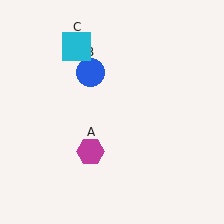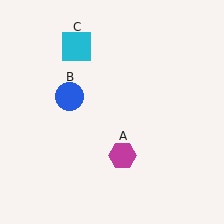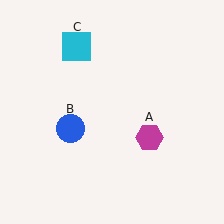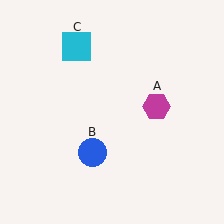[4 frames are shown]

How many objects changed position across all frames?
2 objects changed position: magenta hexagon (object A), blue circle (object B).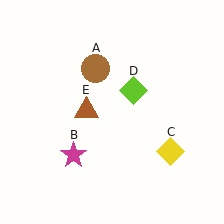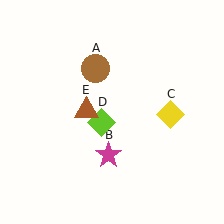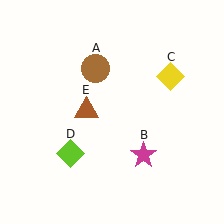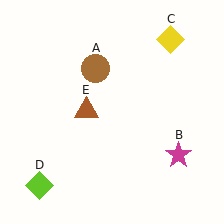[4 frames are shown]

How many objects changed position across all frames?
3 objects changed position: magenta star (object B), yellow diamond (object C), lime diamond (object D).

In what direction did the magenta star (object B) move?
The magenta star (object B) moved right.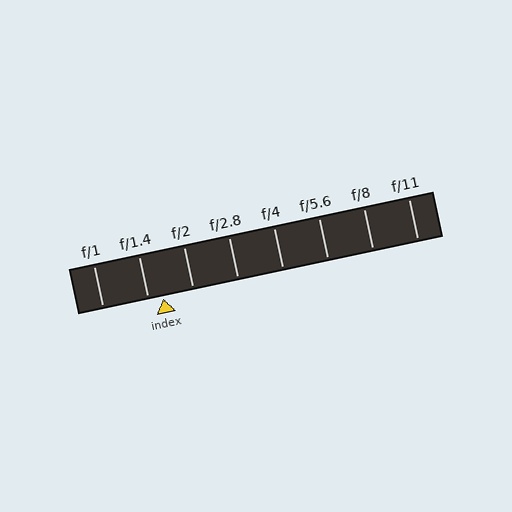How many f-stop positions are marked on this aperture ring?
There are 8 f-stop positions marked.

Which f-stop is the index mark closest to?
The index mark is closest to f/1.4.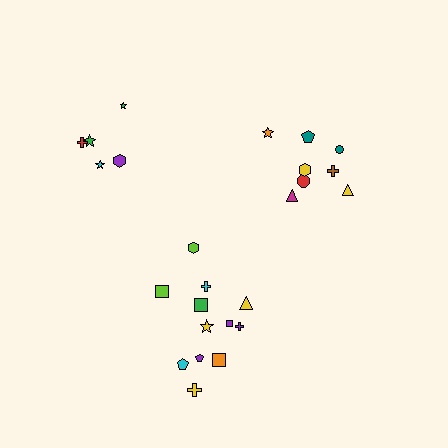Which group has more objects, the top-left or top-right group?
The top-right group.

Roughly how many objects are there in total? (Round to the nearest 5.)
Roughly 25 objects in total.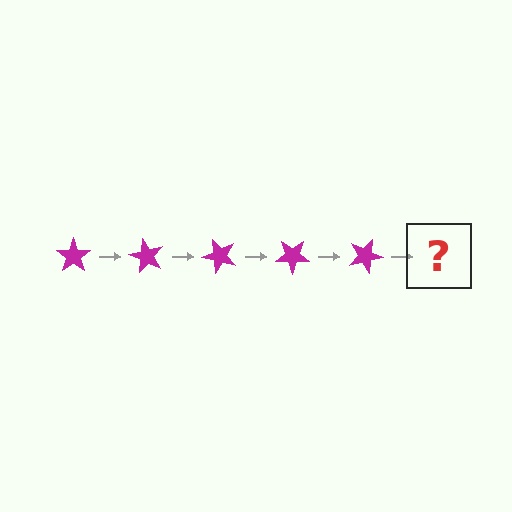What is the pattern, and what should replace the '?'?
The pattern is that the star rotates 60 degrees each step. The '?' should be a magenta star rotated 300 degrees.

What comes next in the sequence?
The next element should be a magenta star rotated 300 degrees.